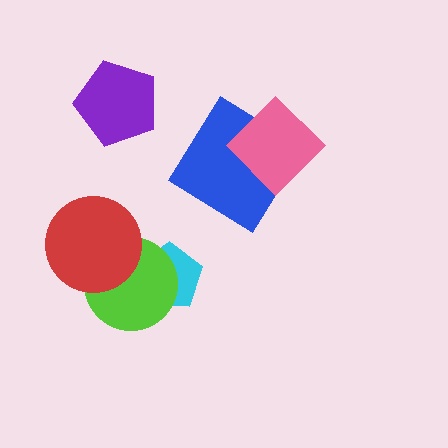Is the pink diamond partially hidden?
No, no other shape covers it.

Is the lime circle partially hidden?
Yes, it is partially covered by another shape.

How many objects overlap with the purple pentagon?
0 objects overlap with the purple pentagon.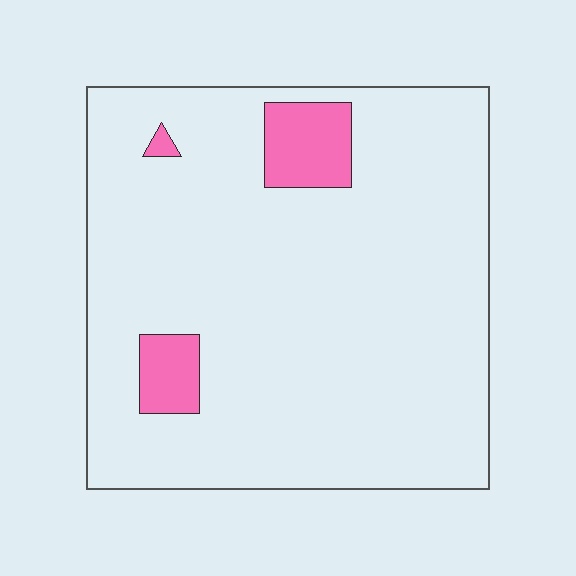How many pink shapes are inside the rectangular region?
3.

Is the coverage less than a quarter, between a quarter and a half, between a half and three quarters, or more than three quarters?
Less than a quarter.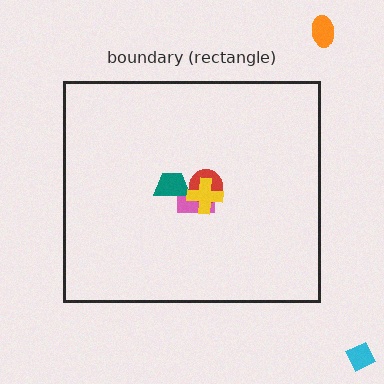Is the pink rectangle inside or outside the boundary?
Inside.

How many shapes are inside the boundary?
4 inside, 2 outside.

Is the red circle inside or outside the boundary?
Inside.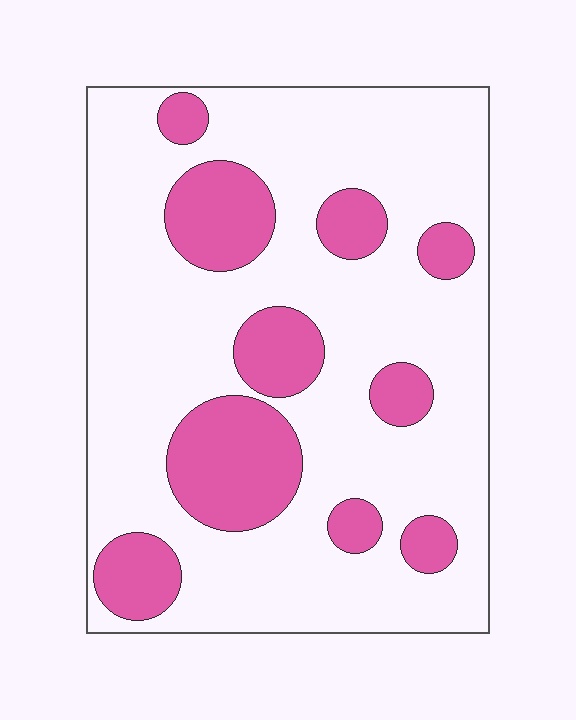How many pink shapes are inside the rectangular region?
10.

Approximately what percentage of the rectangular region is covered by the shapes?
Approximately 25%.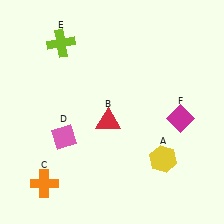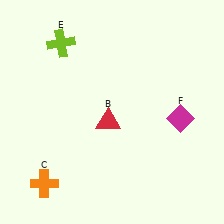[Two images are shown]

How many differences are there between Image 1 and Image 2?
There are 2 differences between the two images.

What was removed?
The pink diamond (D), the yellow hexagon (A) were removed in Image 2.